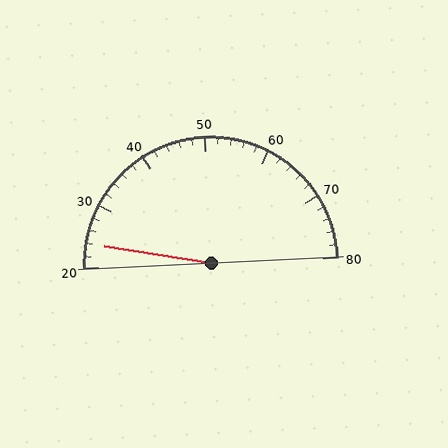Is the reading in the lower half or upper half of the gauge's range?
The reading is in the lower half of the range (20 to 80).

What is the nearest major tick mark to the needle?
The nearest major tick mark is 20.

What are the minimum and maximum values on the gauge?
The gauge ranges from 20 to 80.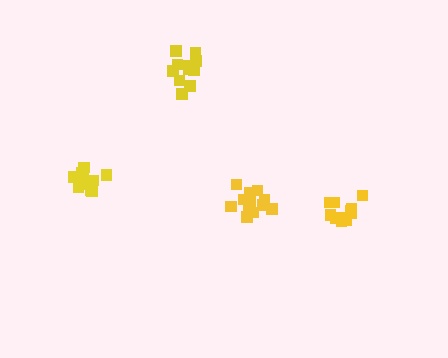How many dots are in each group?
Group 1: 12 dots, Group 2: 11 dots, Group 3: 12 dots, Group 4: 11 dots (46 total).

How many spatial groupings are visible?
There are 4 spatial groupings.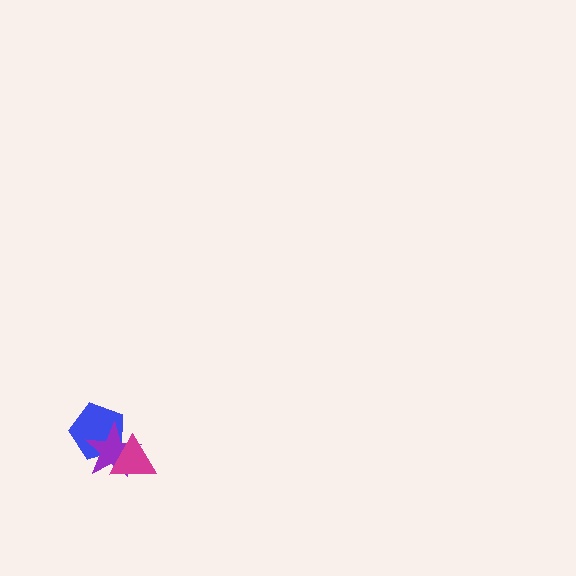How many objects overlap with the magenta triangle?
2 objects overlap with the magenta triangle.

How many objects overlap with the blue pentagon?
2 objects overlap with the blue pentagon.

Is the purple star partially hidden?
Yes, it is partially covered by another shape.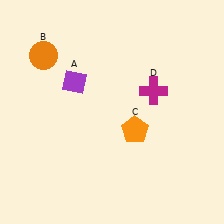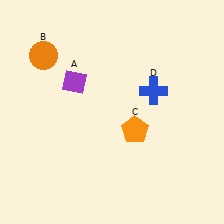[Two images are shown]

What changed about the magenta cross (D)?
In Image 1, D is magenta. In Image 2, it changed to blue.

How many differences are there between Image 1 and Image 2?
There is 1 difference between the two images.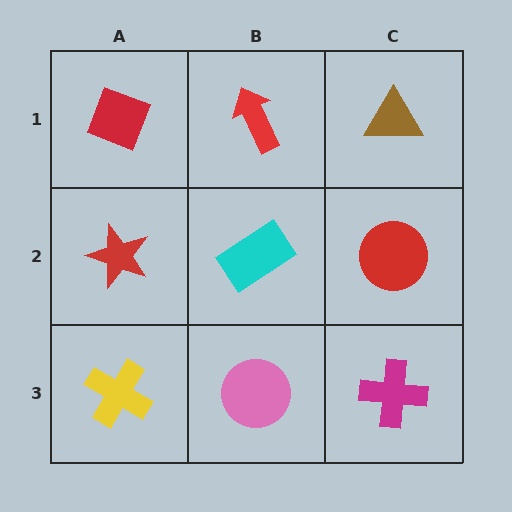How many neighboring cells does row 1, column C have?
2.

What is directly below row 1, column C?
A red circle.